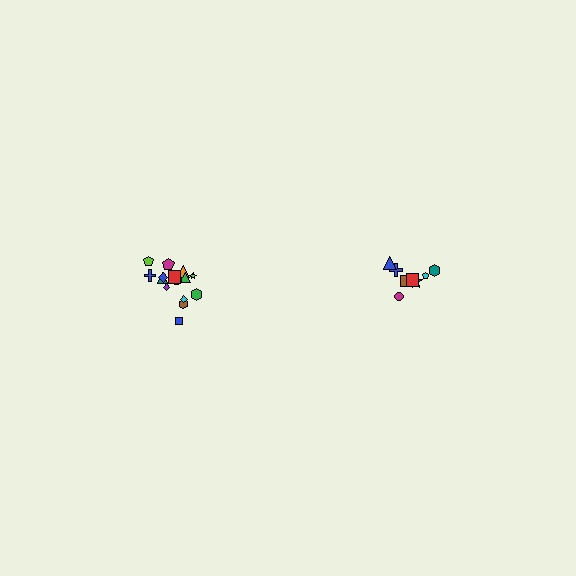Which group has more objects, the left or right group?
The left group.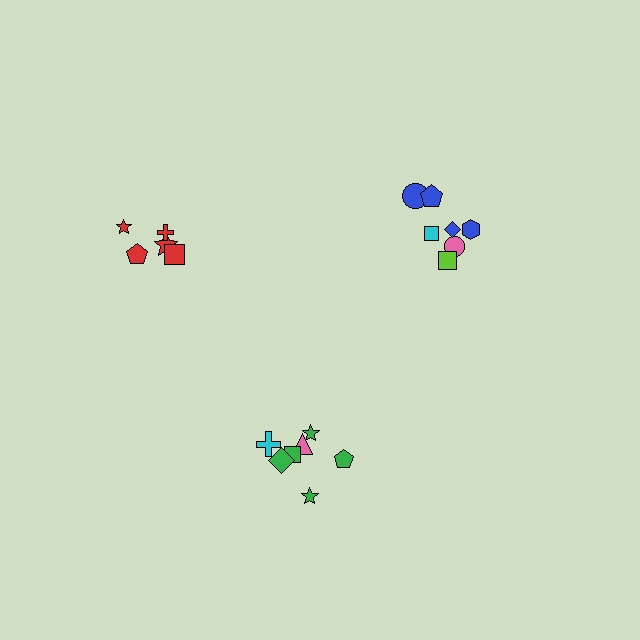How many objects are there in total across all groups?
There are 19 objects.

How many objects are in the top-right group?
There are 7 objects.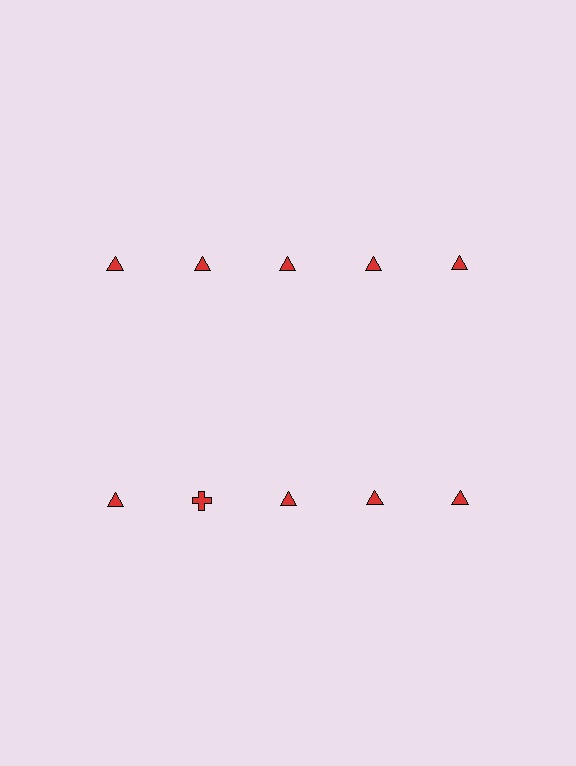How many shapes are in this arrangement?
There are 10 shapes arranged in a grid pattern.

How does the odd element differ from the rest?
It has a different shape: cross instead of triangle.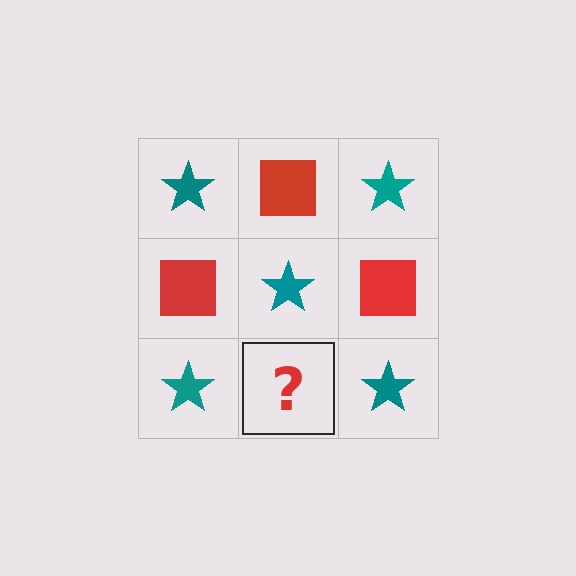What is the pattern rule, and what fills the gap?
The rule is that it alternates teal star and red square in a checkerboard pattern. The gap should be filled with a red square.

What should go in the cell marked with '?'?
The missing cell should contain a red square.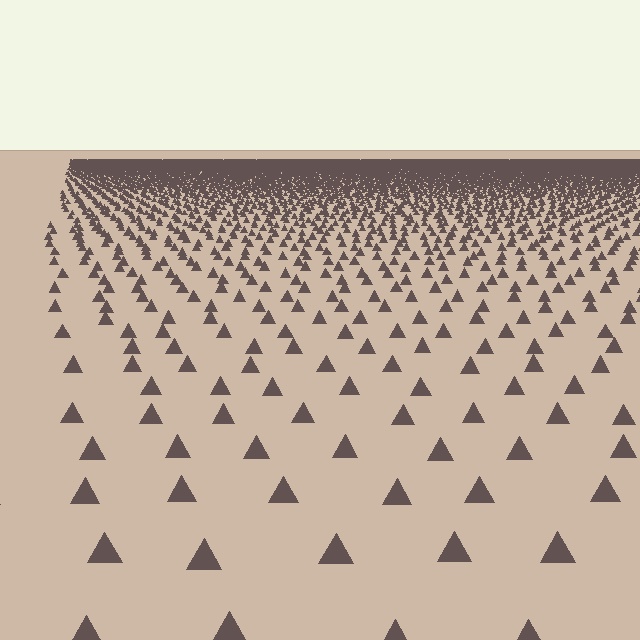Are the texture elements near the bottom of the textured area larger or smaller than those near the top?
Larger. Near the bottom, elements are closer to the viewer and appear at a bigger on-screen size.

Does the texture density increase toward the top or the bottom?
Density increases toward the top.